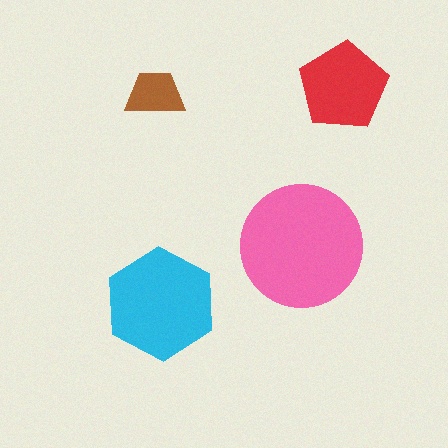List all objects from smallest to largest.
The brown trapezoid, the red pentagon, the cyan hexagon, the pink circle.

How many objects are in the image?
There are 4 objects in the image.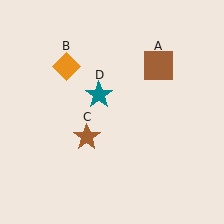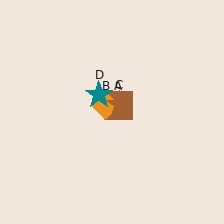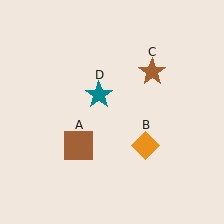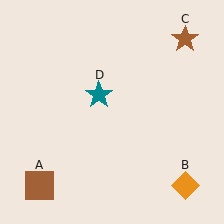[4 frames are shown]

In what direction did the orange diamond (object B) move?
The orange diamond (object B) moved down and to the right.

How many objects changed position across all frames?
3 objects changed position: brown square (object A), orange diamond (object B), brown star (object C).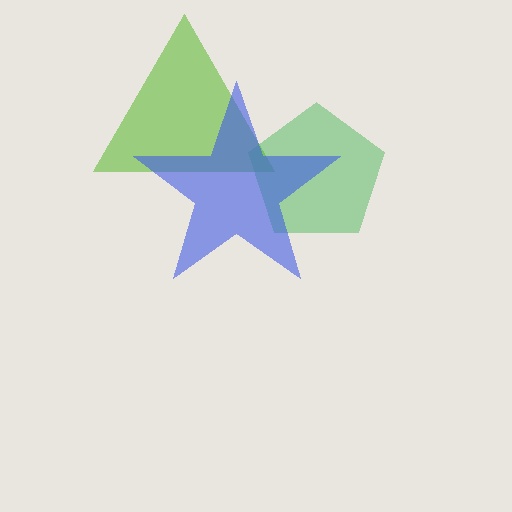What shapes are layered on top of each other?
The layered shapes are: a lime triangle, a green pentagon, a blue star.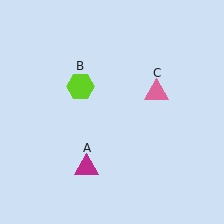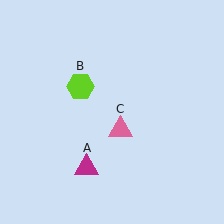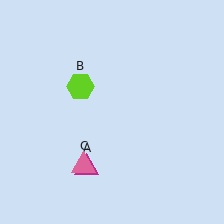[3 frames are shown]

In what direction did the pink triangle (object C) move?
The pink triangle (object C) moved down and to the left.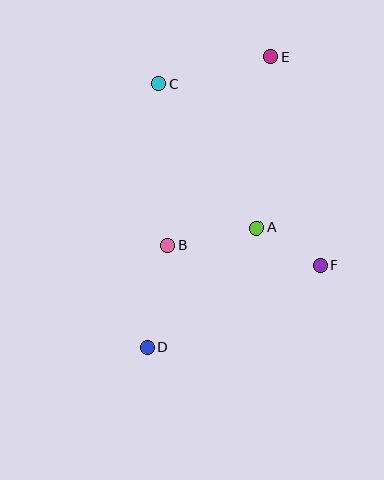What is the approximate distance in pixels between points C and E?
The distance between C and E is approximately 115 pixels.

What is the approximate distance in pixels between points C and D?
The distance between C and D is approximately 264 pixels.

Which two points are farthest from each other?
Points D and E are farthest from each other.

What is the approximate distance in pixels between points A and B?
The distance between A and B is approximately 90 pixels.